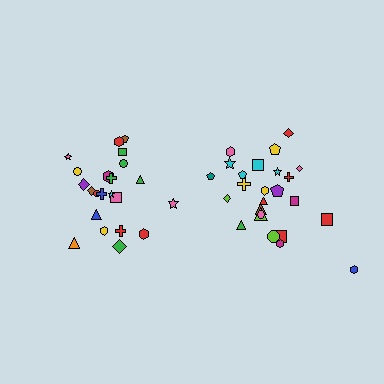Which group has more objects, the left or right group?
The right group.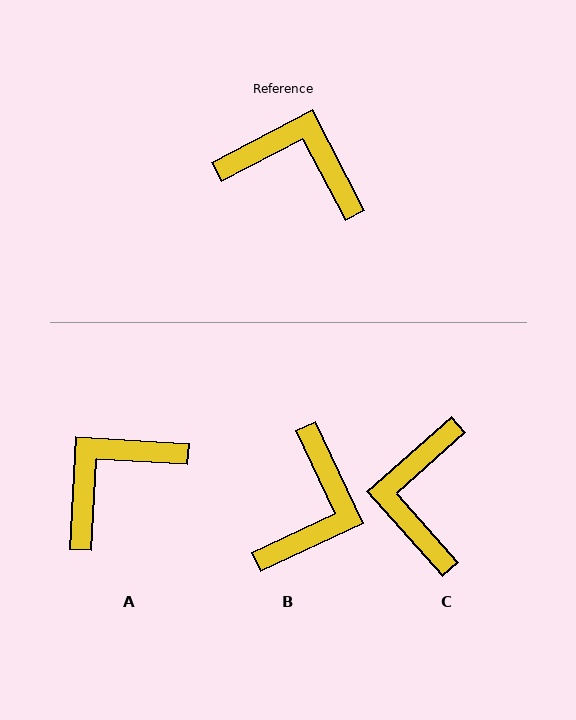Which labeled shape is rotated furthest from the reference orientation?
C, about 104 degrees away.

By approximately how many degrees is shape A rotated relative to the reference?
Approximately 59 degrees counter-clockwise.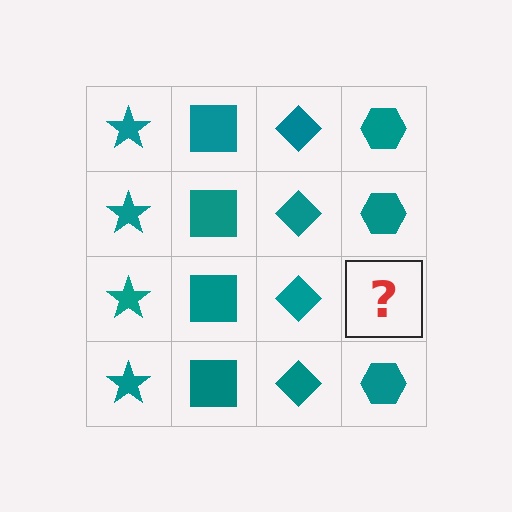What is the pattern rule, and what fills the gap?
The rule is that each column has a consistent shape. The gap should be filled with a teal hexagon.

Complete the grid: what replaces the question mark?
The question mark should be replaced with a teal hexagon.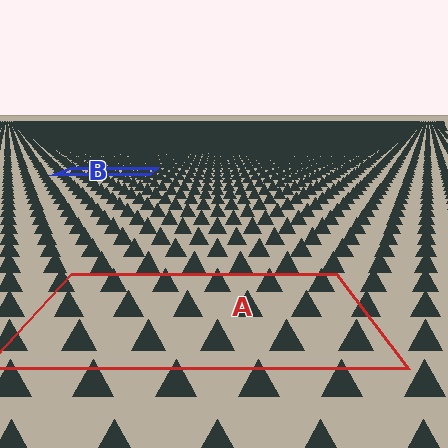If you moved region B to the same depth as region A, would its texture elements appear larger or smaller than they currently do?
They would appear larger. At a closer depth, the same texture elements are projected at a bigger on-screen size.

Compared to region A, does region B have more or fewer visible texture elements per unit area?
Region B has more texture elements per unit area — they are packed more densely because it is farther away.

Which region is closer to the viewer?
Region A is closer. The texture elements there are larger and more spread out.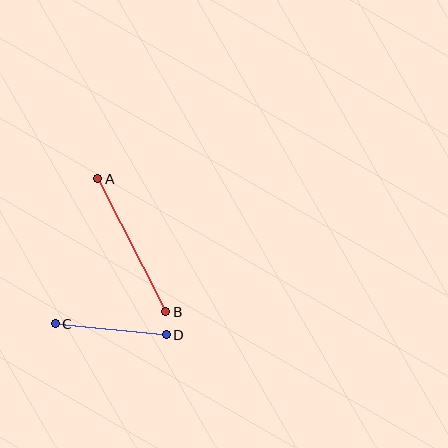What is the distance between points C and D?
The distance is approximately 112 pixels.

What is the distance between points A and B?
The distance is approximately 149 pixels.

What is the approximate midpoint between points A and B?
The midpoint is at approximately (132, 245) pixels.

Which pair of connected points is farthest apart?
Points A and B are farthest apart.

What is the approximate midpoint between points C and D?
The midpoint is at approximately (111, 329) pixels.